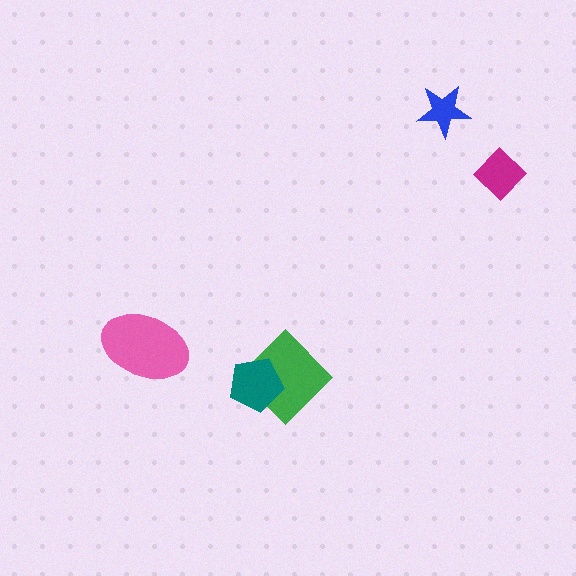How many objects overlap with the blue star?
0 objects overlap with the blue star.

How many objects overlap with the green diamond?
1 object overlaps with the green diamond.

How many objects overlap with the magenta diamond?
0 objects overlap with the magenta diamond.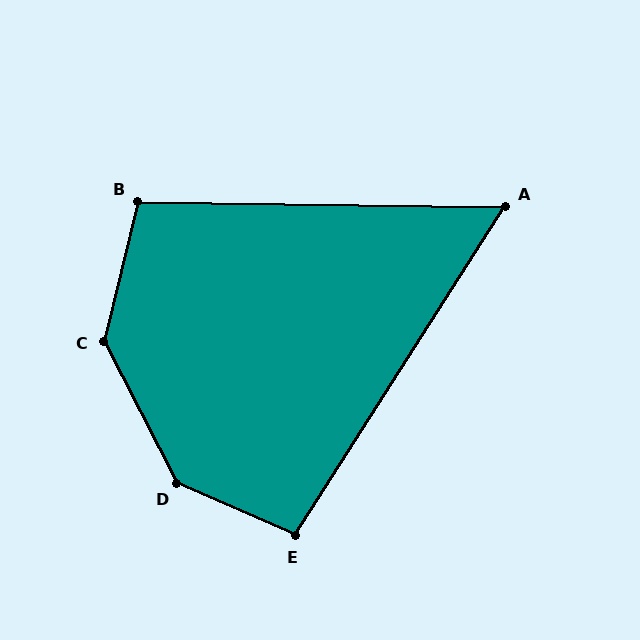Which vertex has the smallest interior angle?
A, at approximately 58 degrees.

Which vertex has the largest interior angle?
D, at approximately 141 degrees.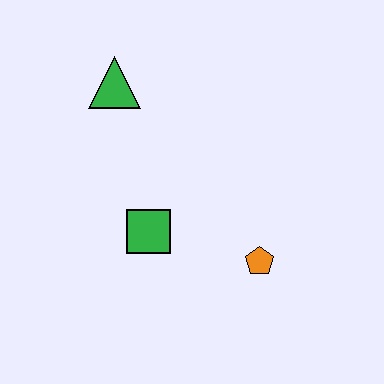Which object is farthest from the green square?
The green triangle is farthest from the green square.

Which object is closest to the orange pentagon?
The green square is closest to the orange pentagon.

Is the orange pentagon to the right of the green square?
Yes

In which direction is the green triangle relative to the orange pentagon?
The green triangle is above the orange pentagon.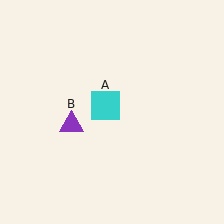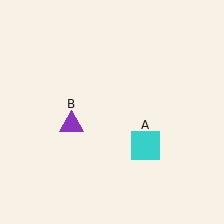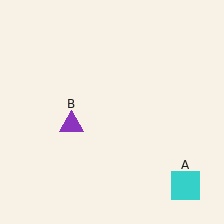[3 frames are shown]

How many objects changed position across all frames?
1 object changed position: cyan square (object A).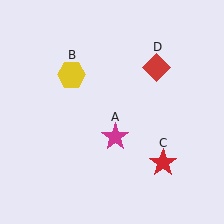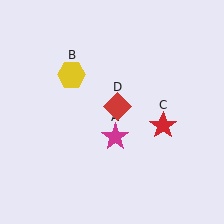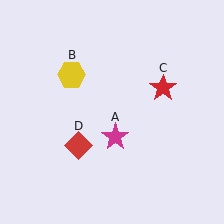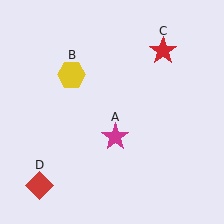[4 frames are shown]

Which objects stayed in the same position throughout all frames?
Magenta star (object A) and yellow hexagon (object B) remained stationary.